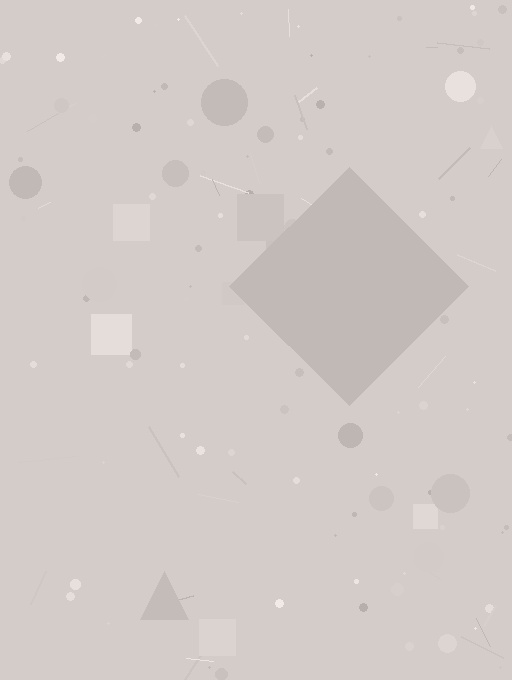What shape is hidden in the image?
A diamond is hidden in the image.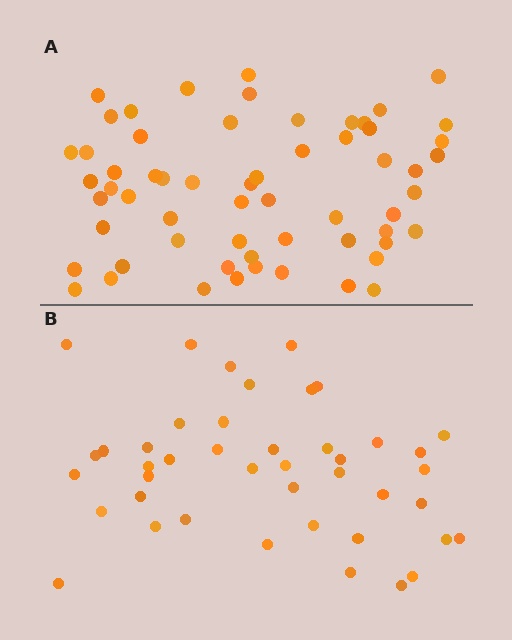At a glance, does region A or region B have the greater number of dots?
Region A (the top region) has more dots.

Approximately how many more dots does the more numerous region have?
Region A has approximately 15 more dots than region B.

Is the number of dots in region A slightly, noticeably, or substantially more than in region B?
Region A has noticeably more, but not dramatically so. The ratio is roughly 1.4 to 1.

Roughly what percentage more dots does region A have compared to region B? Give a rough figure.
About 40% more.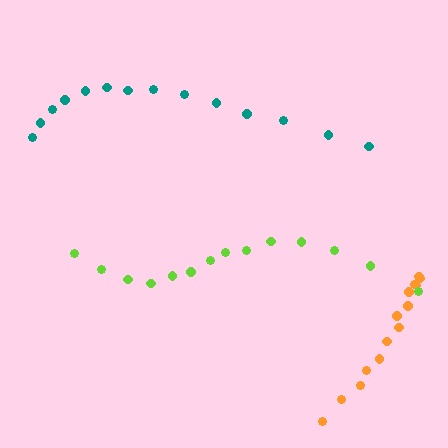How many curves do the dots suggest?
There are 3 distinct paths.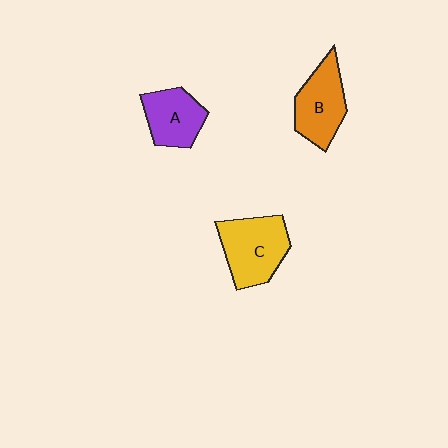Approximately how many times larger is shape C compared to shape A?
Approximately 1.3 times.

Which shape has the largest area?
Shape C (yellow).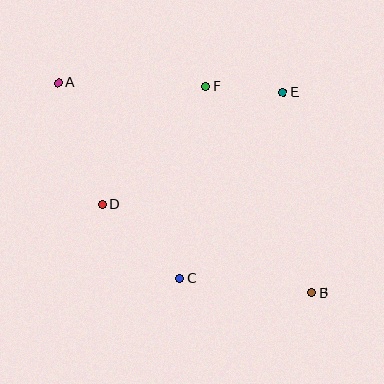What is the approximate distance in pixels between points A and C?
The distance between A and C is approximately 231 pixels.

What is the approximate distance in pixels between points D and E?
The distance between D and E is approximately 213 pixels.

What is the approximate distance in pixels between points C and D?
The distance between C and D is approximately 107 pixels.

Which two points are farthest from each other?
Points A and B are farthest from each other.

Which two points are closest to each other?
Points E and F are closest to each other.